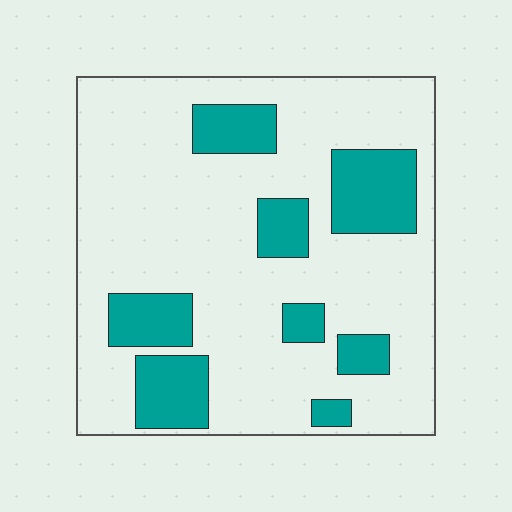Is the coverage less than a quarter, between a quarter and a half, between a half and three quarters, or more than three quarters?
Less than a quarter.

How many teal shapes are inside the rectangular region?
8.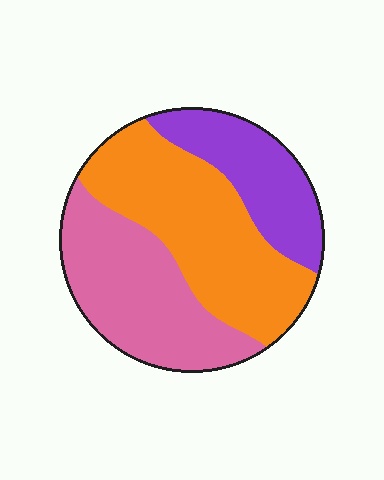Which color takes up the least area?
Purple, at roughly 25%.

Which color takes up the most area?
Orange, at roughly 40%.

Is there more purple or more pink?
Pink.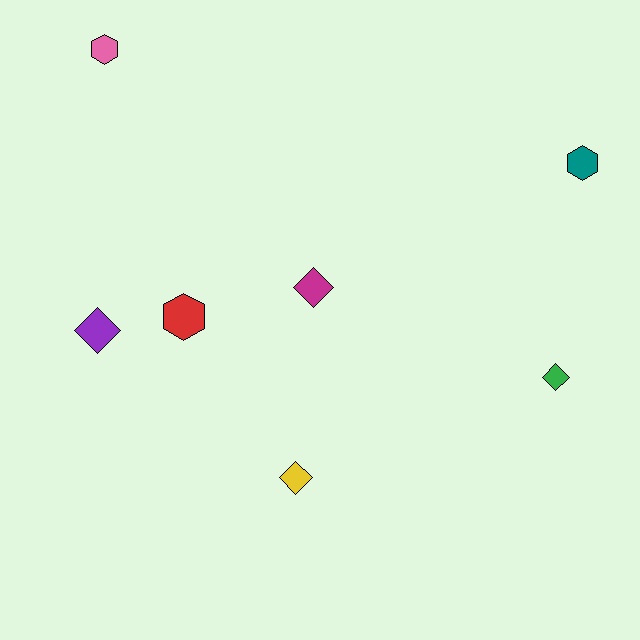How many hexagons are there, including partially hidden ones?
There are 3 hexagons.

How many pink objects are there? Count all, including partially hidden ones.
There is 1 pink object.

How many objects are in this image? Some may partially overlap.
There are 7 objects.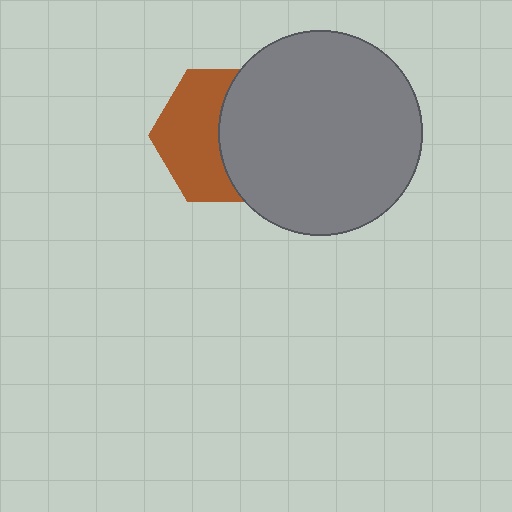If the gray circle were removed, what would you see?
You would see the complete brown hexagon.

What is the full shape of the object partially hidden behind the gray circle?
The partially hidden object is a brown hexagon.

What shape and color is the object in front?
The object in front is a gray circle.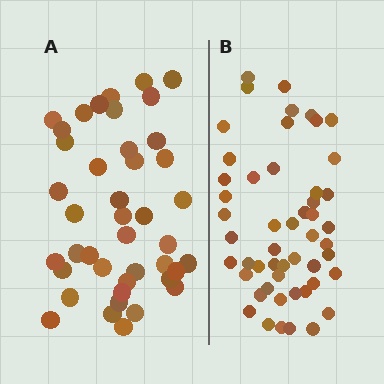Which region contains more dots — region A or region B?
Region B (the right region) has more dots.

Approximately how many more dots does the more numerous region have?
Region B has roughly 8 or so more dots than region A.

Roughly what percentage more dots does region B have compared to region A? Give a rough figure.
About 20% more.